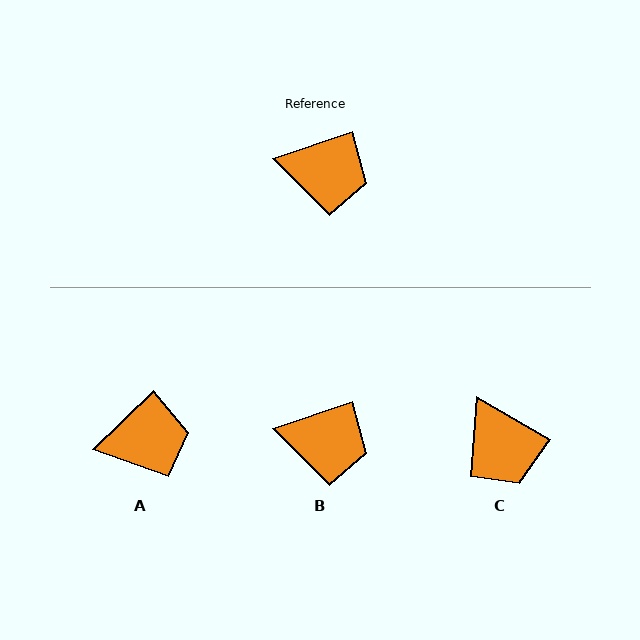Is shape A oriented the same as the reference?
No, it is off by about 25 degrees.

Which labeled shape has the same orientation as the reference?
B.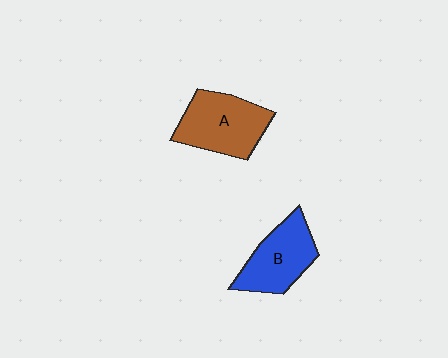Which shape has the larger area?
Shape A (brown).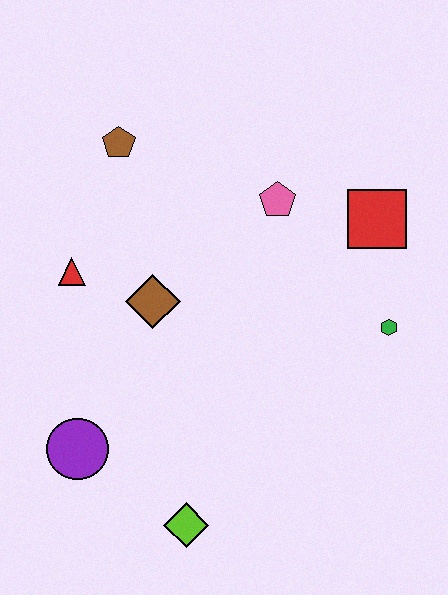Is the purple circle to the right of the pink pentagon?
No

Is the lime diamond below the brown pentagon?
Yes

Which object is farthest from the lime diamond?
The brown pentagon is farthest from the lime diamond.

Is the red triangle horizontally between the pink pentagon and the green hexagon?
No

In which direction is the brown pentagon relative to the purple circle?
The brown pentagon is above the purple circle.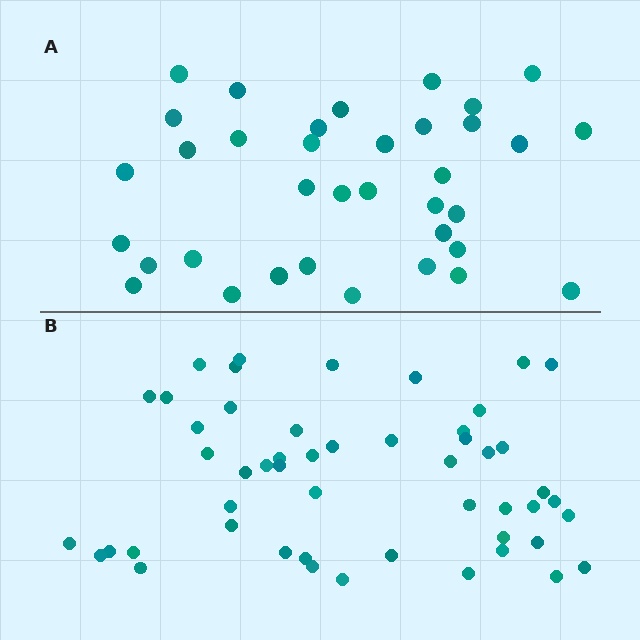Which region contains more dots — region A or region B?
Region B (the bottom region) has more dots.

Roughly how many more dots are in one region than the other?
Region B has approximately 15 more dots than region A.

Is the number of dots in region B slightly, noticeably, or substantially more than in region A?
Region B has noticeably more, but not dramatically so. The ratio is roughly 1.4 to 1.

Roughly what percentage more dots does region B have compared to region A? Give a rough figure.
About 40% more.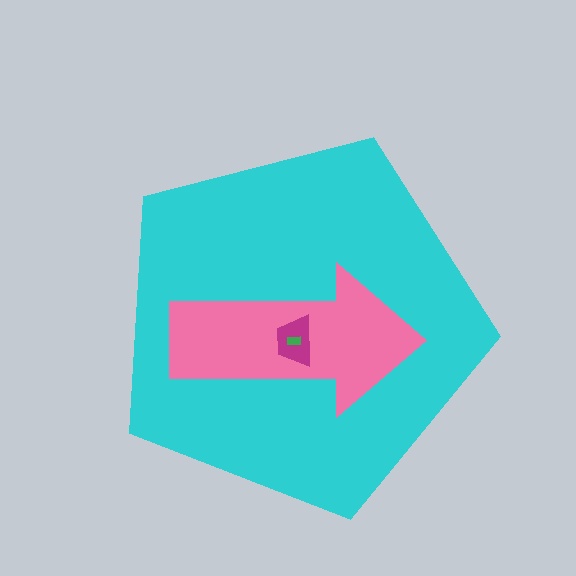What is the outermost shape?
The cyan pentagon.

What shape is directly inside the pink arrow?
The magenta trapezoid.